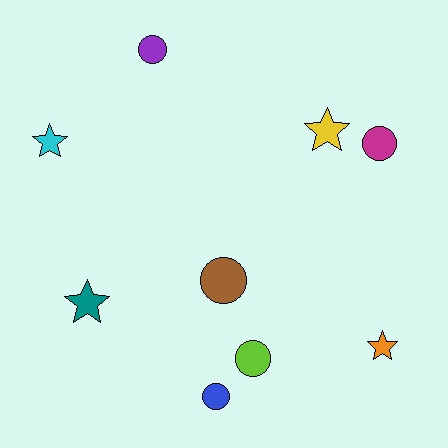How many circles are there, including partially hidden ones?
There are 5 circles.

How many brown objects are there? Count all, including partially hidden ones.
There is 1 brown object.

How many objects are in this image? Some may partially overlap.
There are 9 objects.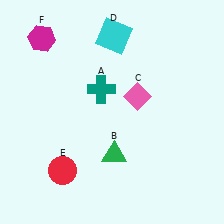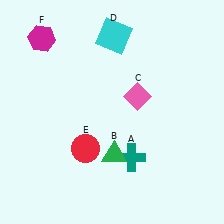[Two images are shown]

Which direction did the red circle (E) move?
The red circle (E) moved right.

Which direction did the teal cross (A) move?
The teal cross (A) moved down.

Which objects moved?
The objects that moved are: the teal cross (A), the red circle (E).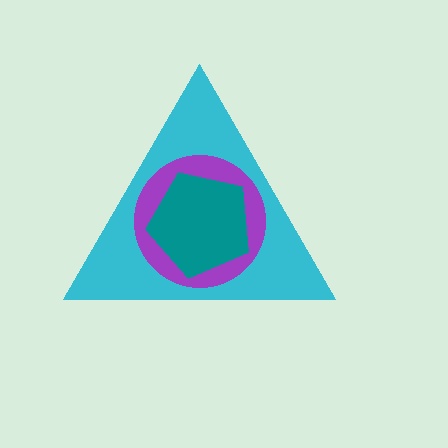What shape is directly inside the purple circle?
The teal pentagon.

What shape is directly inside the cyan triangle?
The purple circle.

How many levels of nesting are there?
3.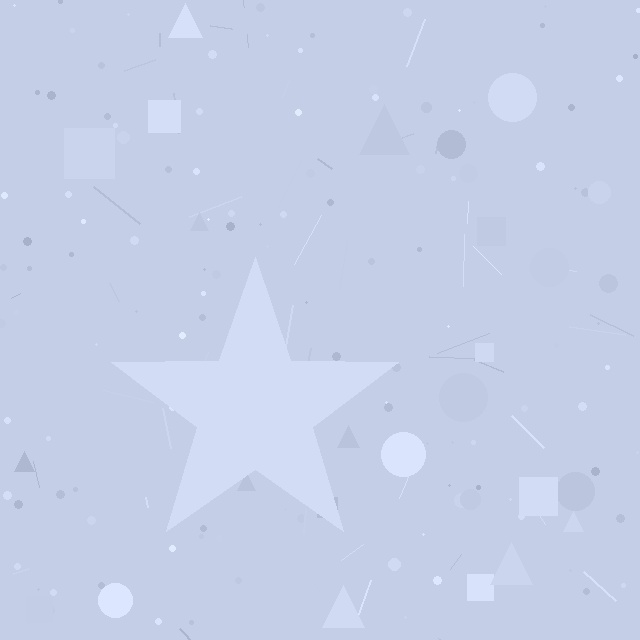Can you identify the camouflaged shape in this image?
The camouflaged shape is a star.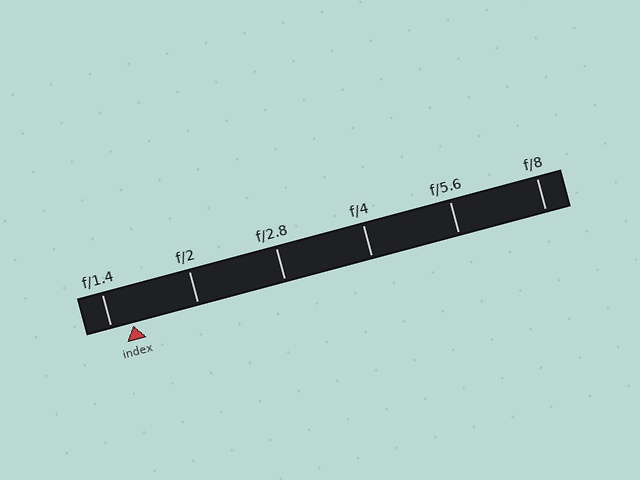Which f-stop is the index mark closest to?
The index mark is closest to f/1.4.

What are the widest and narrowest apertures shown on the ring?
The widest aperture shown is f/1.4 and the narrowest is f/8.